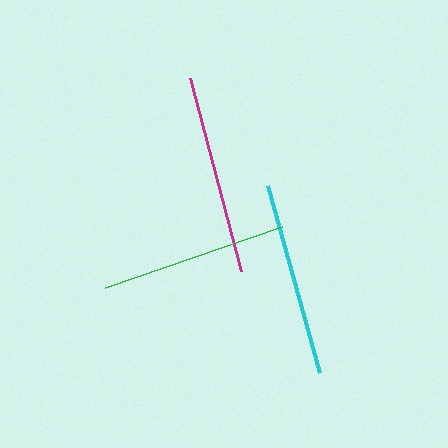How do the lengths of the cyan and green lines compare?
The cyan and green lines are approximately the same length.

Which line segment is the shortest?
The green line is the shortest at approximately 187 pixels.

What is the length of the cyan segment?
The cyan segment is approximately 194 pixels long.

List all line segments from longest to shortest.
From longest to shortest: magenta, cyan, green.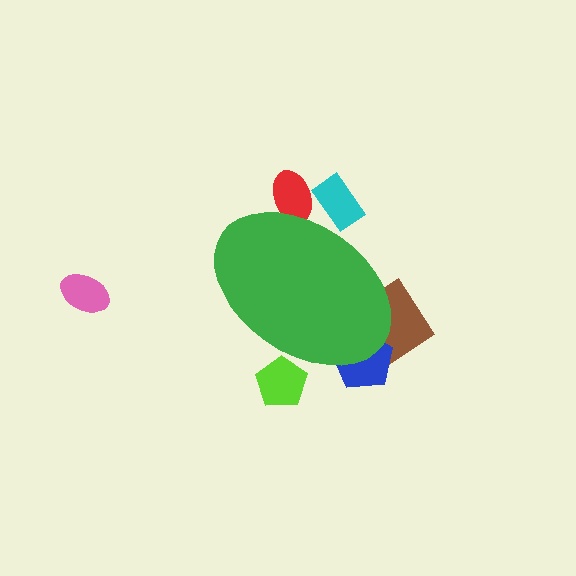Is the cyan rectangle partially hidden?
Yes, the cyan rectangle is partially hidden behind the green ellipse.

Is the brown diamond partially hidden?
Yes, the brown diamond is partially hidden behind the green ellipse.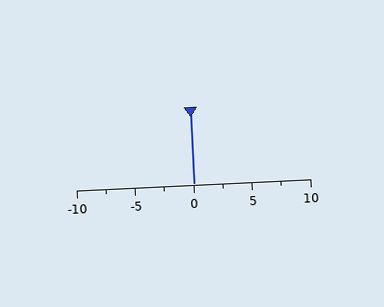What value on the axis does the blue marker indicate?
The marker indicates approximately 0.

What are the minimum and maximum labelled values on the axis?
The axis runs from -10 to 10.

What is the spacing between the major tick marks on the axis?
The major ticks are spaced 5 apart.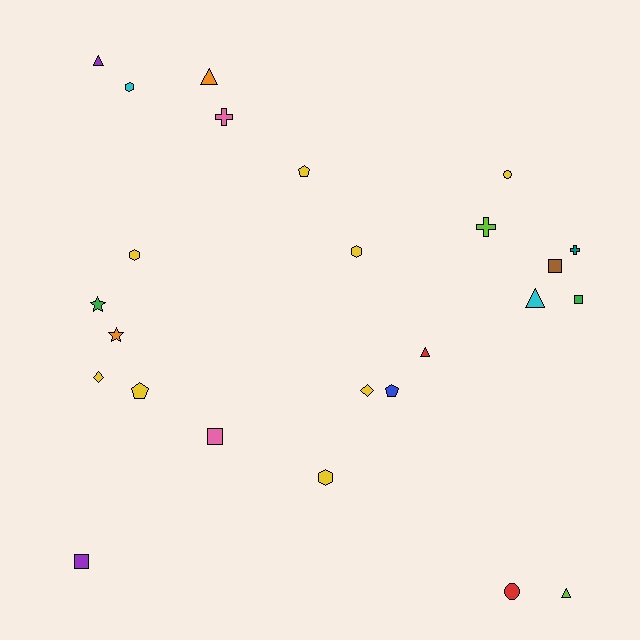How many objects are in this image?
There are 25 objects.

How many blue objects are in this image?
There is 1 blue object.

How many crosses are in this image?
There are 3 crosses.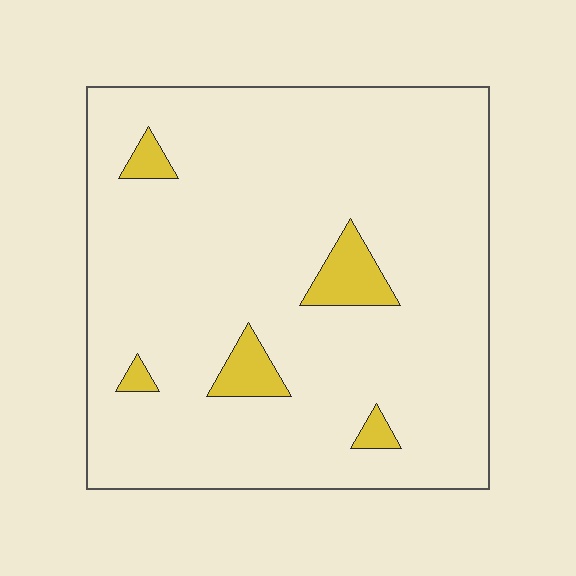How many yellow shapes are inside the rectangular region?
5.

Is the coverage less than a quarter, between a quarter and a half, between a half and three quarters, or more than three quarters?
Less than a quarter.